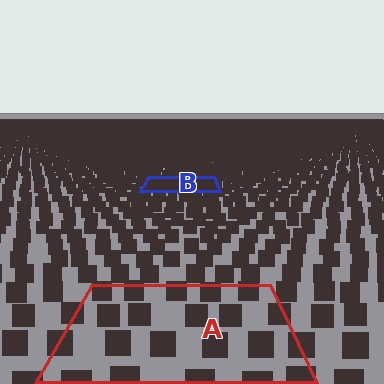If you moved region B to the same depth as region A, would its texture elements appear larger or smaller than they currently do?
They would appear larger. At a closer depth, the same texture elements are projected at a bigger on-screen size.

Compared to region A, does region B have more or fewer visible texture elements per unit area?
Region B has more texture elements per unit area — they are packed more densely because it is farther away.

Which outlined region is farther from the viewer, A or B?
Region B is farther from the viewer — the texture elements inside it appear smaller and more densely packed.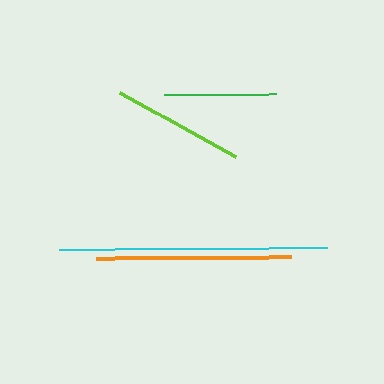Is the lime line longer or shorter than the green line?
The lime line is longer than the green line.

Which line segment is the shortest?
The green line is the shortest at approximately 112 pixels.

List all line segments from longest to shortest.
From longest to shortest: cyan, orange, lime, green.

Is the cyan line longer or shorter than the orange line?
The cyan line is longer than the orange line.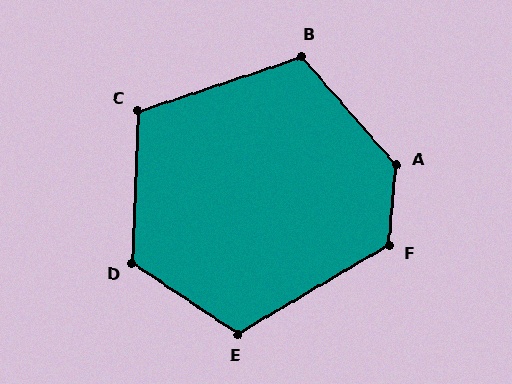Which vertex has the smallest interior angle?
C, at approximately 111 degrees.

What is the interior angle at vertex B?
Approximately 113 degrees (obtuse).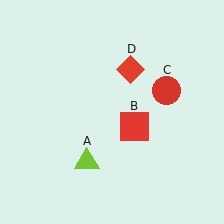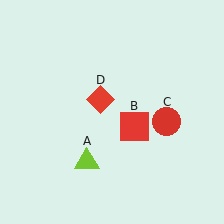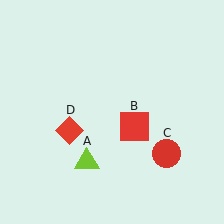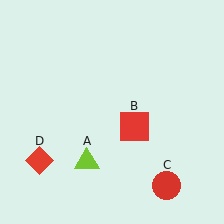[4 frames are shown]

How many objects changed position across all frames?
2 objects changed position: red circle (object C), red diamond (object D).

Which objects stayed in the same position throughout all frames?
Lime triangle (object A) and red square (object B) remained stationary.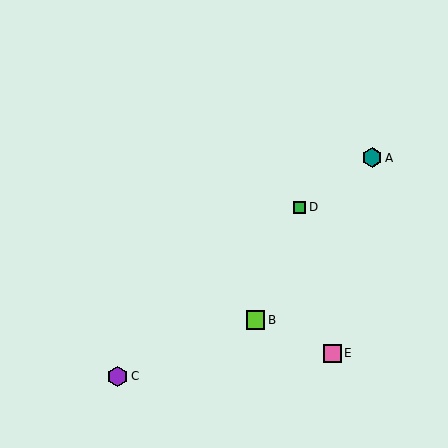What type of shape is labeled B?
Shape B is a lime square.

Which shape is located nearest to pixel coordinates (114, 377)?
The purple hexagon (labeled C) at (118, 376) is nearest to that location.